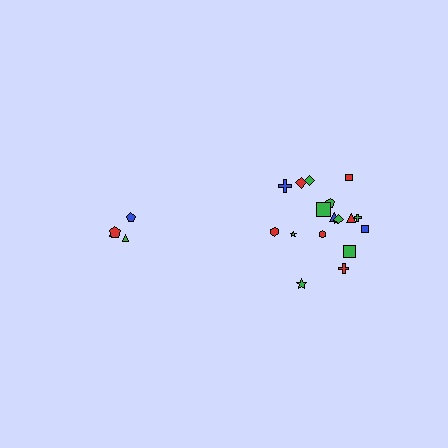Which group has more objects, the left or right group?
The right group.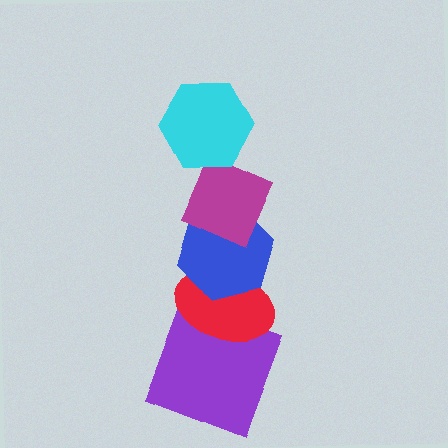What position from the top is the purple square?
The purple square is 5th from the top.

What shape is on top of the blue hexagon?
The magenta diamond is on top of the blue hexagon.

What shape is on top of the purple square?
The red ellipse is on top of the purple square.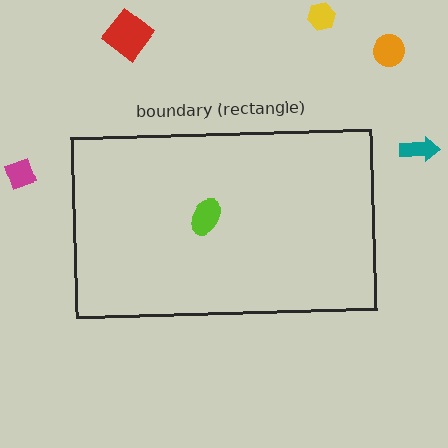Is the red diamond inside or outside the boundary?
Outside.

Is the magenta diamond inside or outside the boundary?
Outside.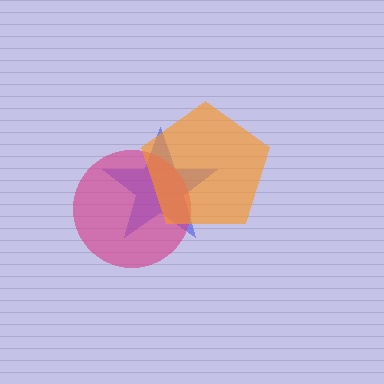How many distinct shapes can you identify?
There are 3 distinct shapes: a blue star, a magenta circle, an orange pentagon.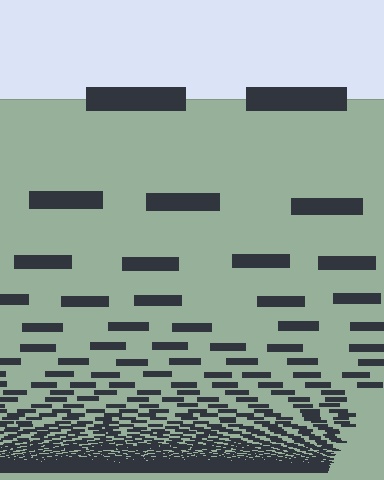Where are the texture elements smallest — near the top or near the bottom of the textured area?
Near the bottom.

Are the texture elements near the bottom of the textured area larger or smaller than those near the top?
Smaller. The gradient is inverted — elements near the bottom are smaller and denser.